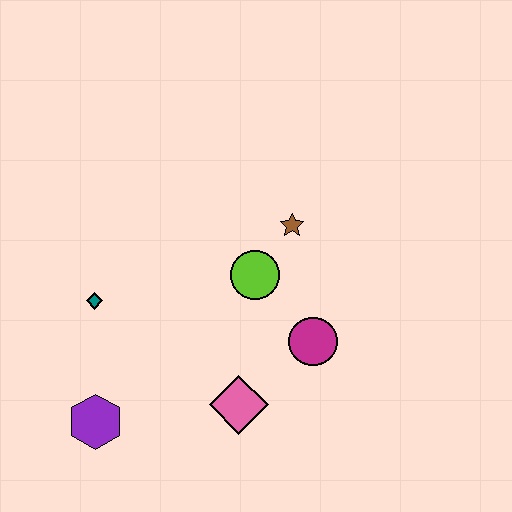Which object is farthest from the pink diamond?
The brown star is farthest from the pink diamond.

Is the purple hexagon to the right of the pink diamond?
No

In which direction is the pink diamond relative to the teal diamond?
The pink diamond is to the right of the teal diamond.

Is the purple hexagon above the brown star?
No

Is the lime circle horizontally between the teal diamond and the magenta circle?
Yes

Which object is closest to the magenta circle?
The lime circle is closest to the magenta circle.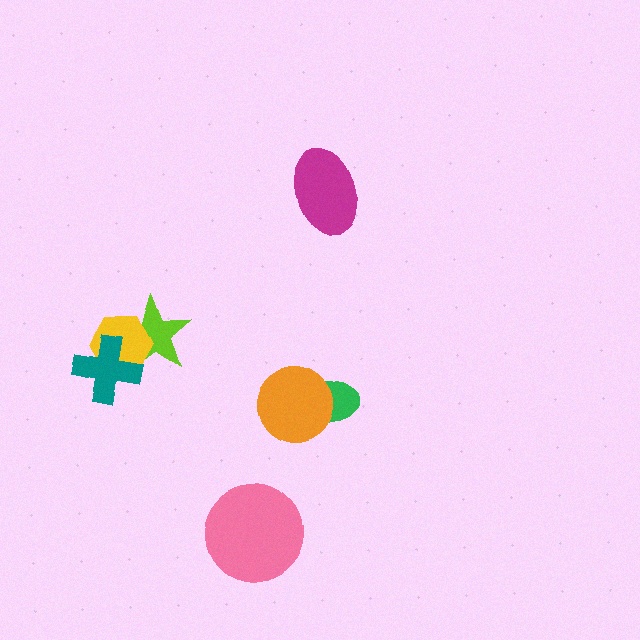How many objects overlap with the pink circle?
0 objects overlap with the pink circle.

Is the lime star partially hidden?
Yes, it is partially covered by another shape.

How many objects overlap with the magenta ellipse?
0 objects overlap with the magenta ellipse.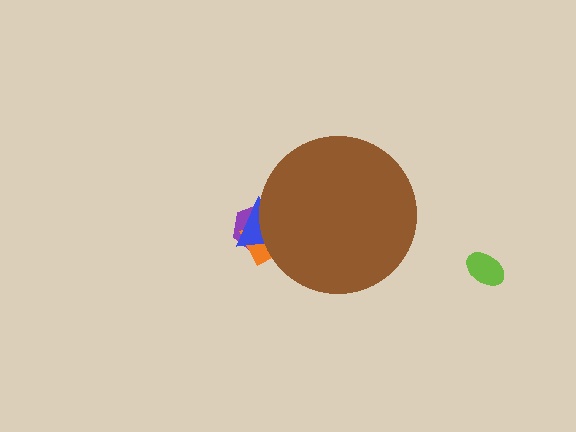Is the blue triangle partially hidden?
Yes, the blue triangle is partially hidden behind the brown circle.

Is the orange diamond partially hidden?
Yes, the orange diamond is partially hidden behind the brown circle.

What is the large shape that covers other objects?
A brown circle.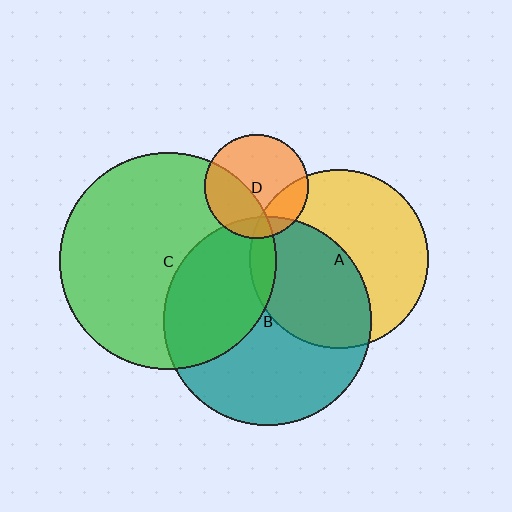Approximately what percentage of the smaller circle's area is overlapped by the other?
Approximately 20%.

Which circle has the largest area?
Circle C (green).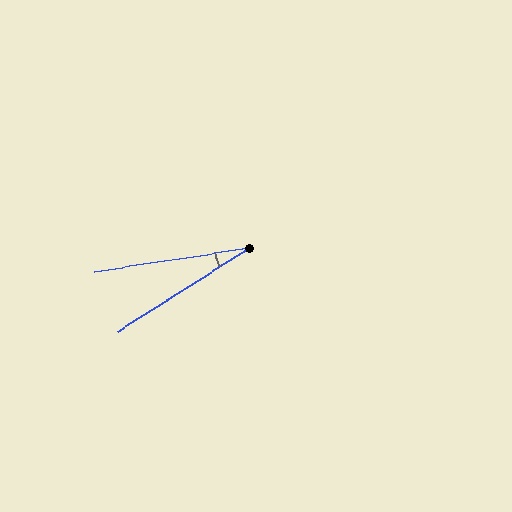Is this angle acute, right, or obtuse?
It is acute.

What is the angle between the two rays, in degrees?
Approximately 23 degrees.